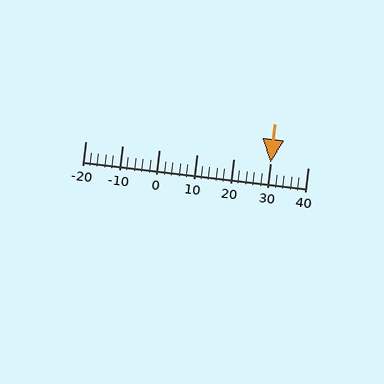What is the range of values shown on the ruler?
The ruler shows values from -20 to 40.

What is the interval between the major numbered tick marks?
The major tick marks are spaced 10 units apart.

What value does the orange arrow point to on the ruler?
The orange arrow points to approximately 30.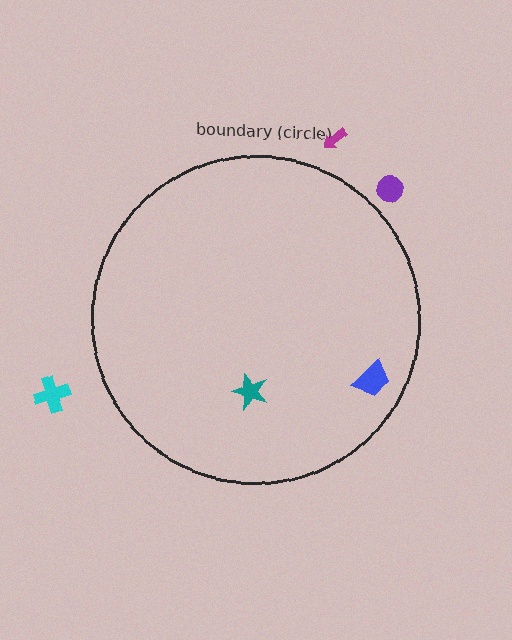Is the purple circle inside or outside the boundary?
Outside.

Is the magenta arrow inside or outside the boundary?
Outside.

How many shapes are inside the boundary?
2 inside, 3 outside.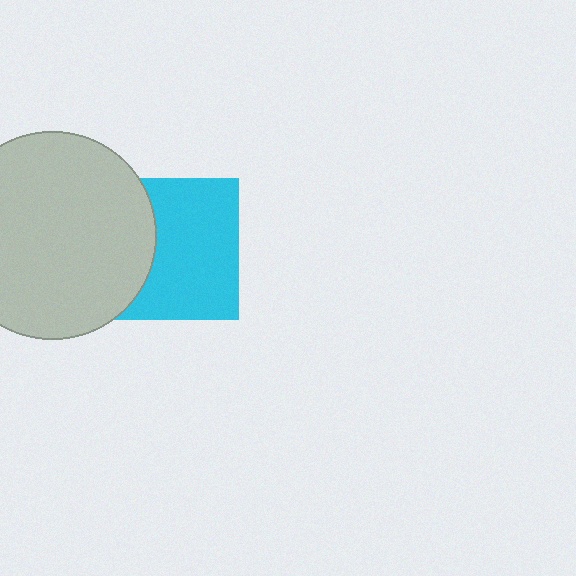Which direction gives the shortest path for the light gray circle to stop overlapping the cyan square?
Moving left gives the shortest separation.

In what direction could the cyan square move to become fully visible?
The cyan square could move right. That would shift it out from behind the light gray circle entirely.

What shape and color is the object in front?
The object in front is a light gray circle.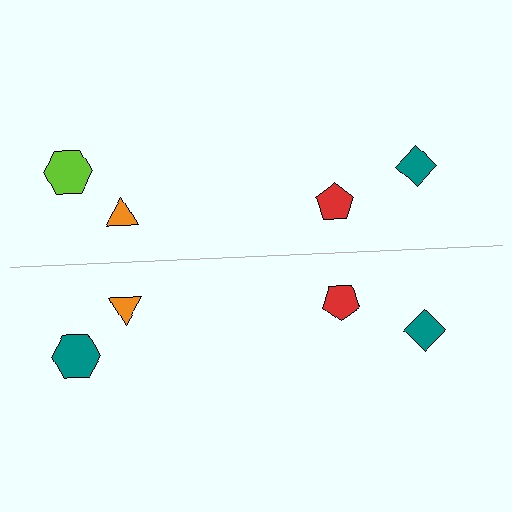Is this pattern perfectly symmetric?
No, the pattern is not perfectly symmetric. The teal hexagon on the bottom side breaks the symmetry — its mirror counterpart is lime.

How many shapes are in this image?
There are 8 shapes in this image.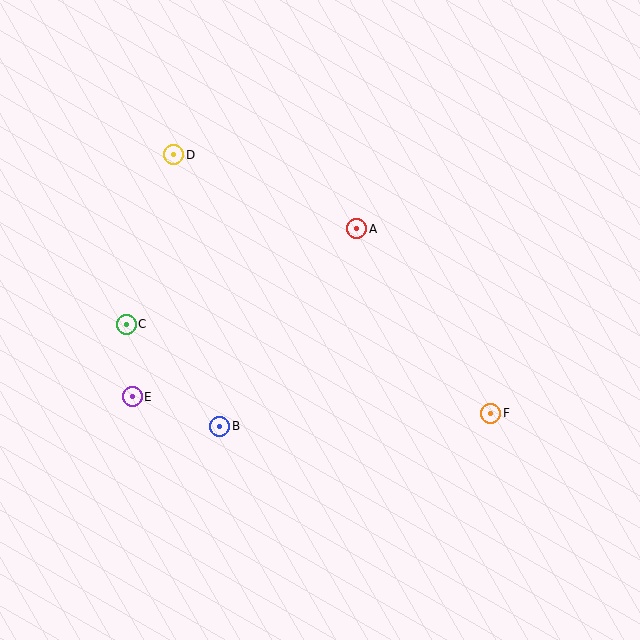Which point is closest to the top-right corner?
Point A is closest to the top-right corner.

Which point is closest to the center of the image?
Point A at (357, 229) is closest to the center.